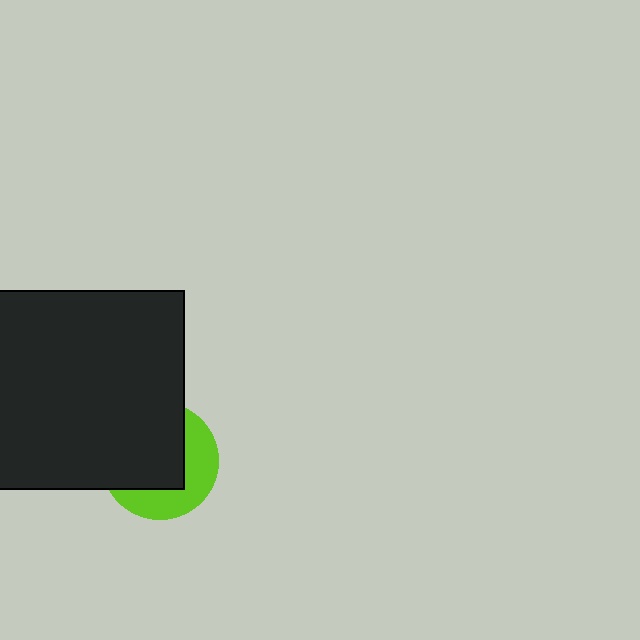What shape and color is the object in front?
The object in front is a black square.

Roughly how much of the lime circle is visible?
A small part of it is visible (roughly 40%).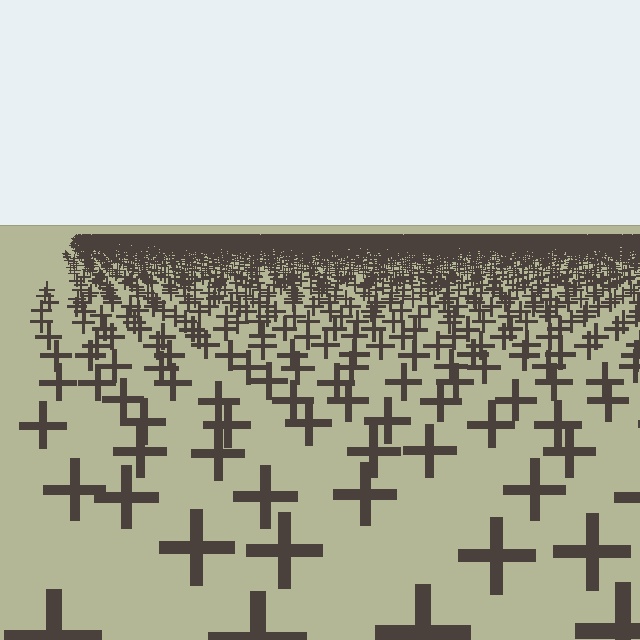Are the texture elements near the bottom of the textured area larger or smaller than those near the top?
Larger. Near the bottom, elements are closer to the viewer and appear at a bigger on-screen size.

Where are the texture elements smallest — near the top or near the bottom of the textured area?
Near the top.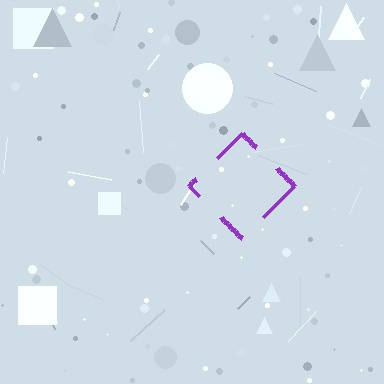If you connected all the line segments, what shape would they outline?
They would outline a diamond.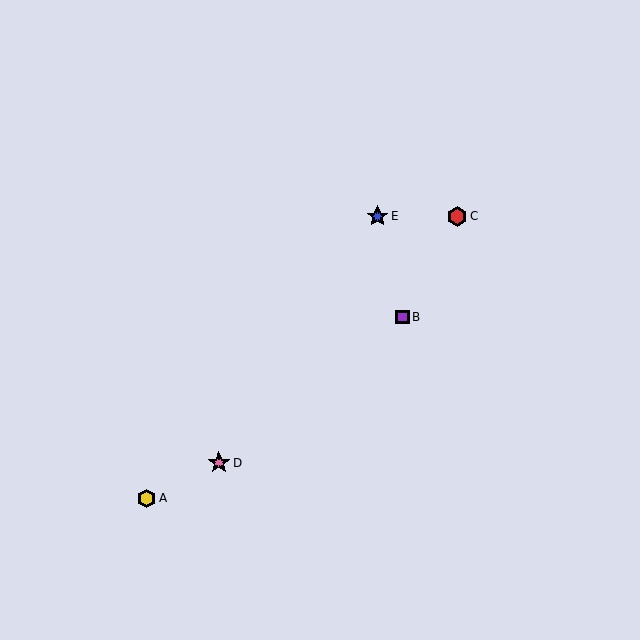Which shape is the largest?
The pink star (labeled D) is the largest.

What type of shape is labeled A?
Shape A is a yellow hexagon.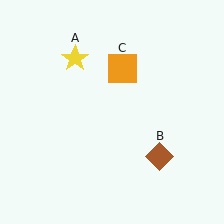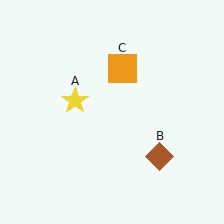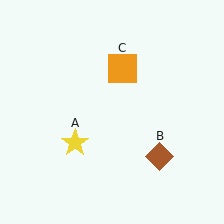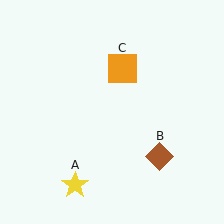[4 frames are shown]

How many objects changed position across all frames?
1 object changed position: yellow star (object A).